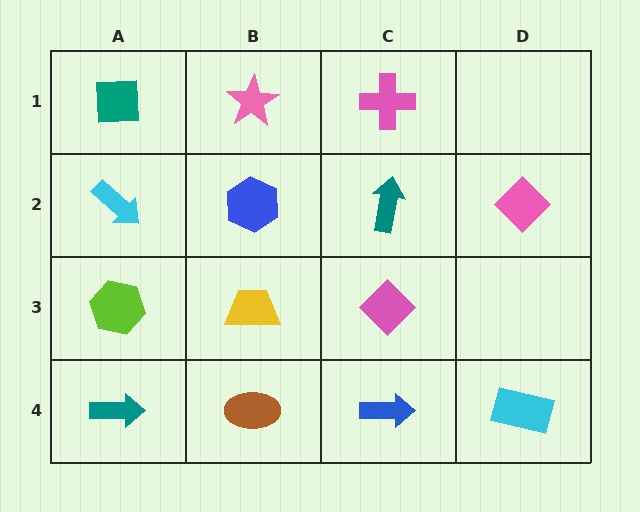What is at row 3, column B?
A yellow trapezoid.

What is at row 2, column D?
A pink diamond.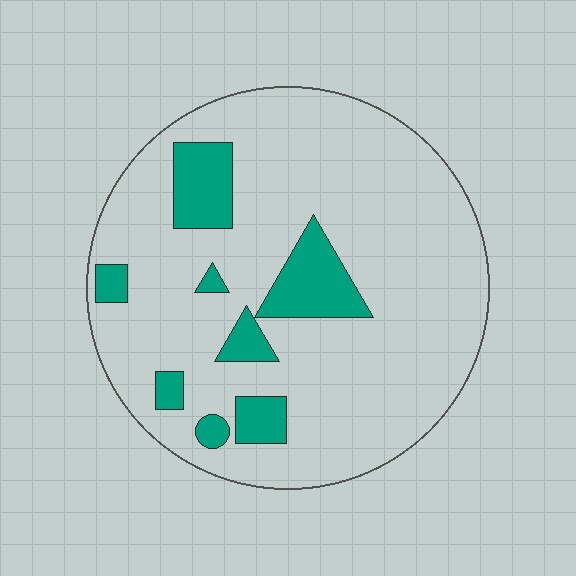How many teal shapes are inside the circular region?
8.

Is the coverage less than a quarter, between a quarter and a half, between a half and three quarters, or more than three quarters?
Less than a quarter.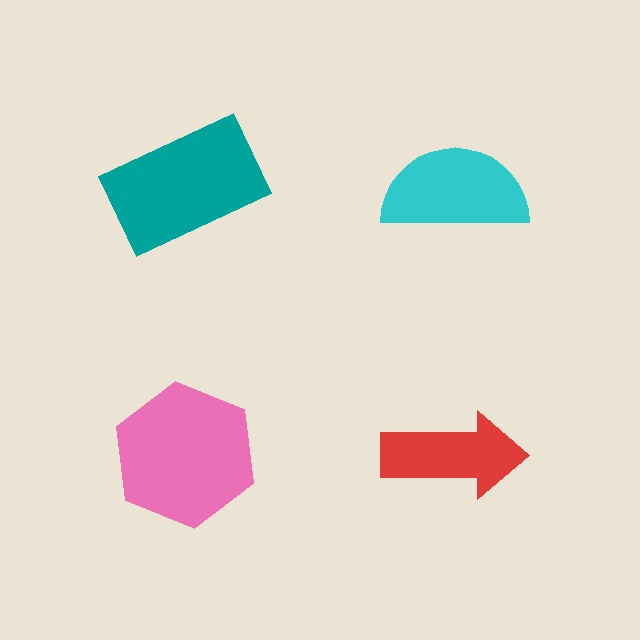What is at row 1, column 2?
A cyan semicircle.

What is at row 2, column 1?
A pink hexagon.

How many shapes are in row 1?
2 shapes.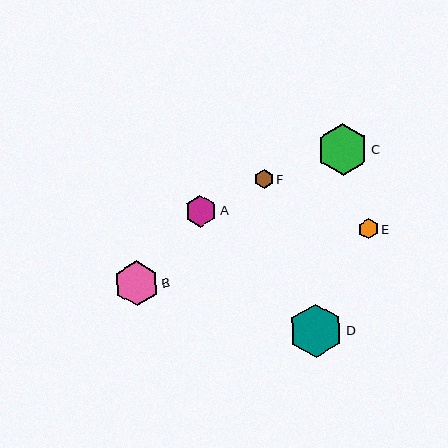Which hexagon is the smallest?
Hexagon F is the smallest with a size of approximately 19 pixels.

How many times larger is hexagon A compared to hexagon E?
Hexagon A is approximately 1.6 times the size of hexagon E.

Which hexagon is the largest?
Hexagon D is the largest with a size of approximately 54 pixels.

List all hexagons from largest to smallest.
From largest to smallest: D, C, B, A, E, F.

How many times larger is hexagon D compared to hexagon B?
Hexagon D is approximately 1.2 times the size of hexagon B.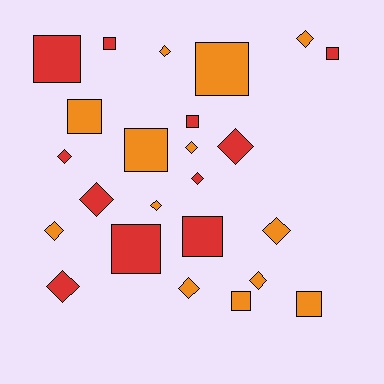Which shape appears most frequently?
Diamond, with 13 objects.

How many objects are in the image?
There are 24 objects.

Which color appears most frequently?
Orange, with 13 objects.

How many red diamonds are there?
There are 5 red diamonds.